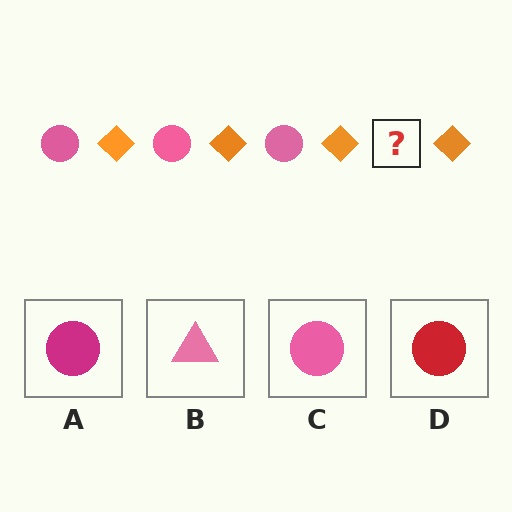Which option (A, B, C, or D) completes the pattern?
C.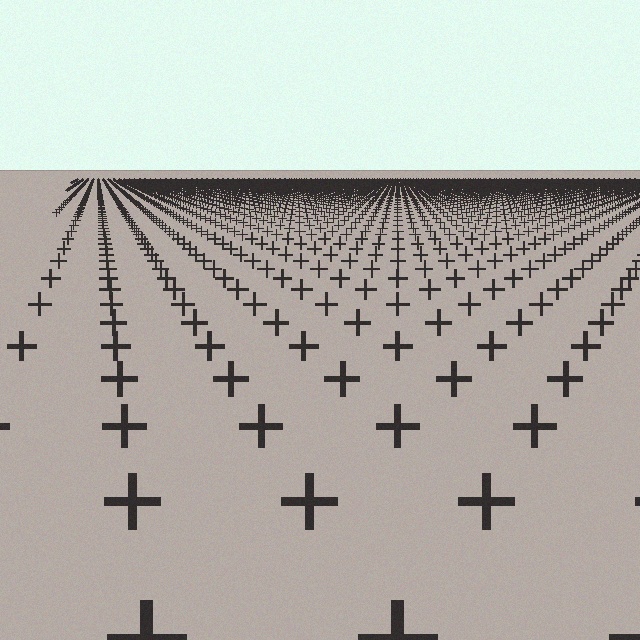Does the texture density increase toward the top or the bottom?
Density increases toward the top.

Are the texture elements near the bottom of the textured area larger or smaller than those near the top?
Larger. Near the bottom, elements are closer to the viewer and appear at a bigger on-screen size.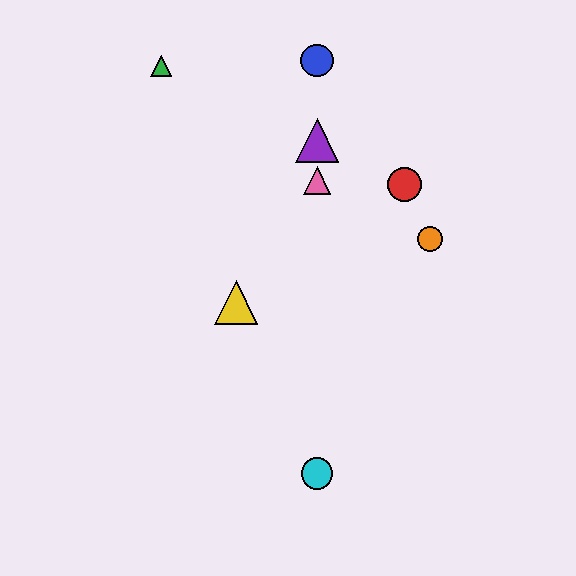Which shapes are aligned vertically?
The blue circle, the purple triangle, the cyan circle, the pink triangle are aligned vertically.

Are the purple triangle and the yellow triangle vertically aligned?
No, the purple triangle is at x≈317 and the yellow triangle is at x≈236.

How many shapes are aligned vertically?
4 shapes (the blue circle, the purple triangle, the cyan circle, the pink triangle) are aligned vertically.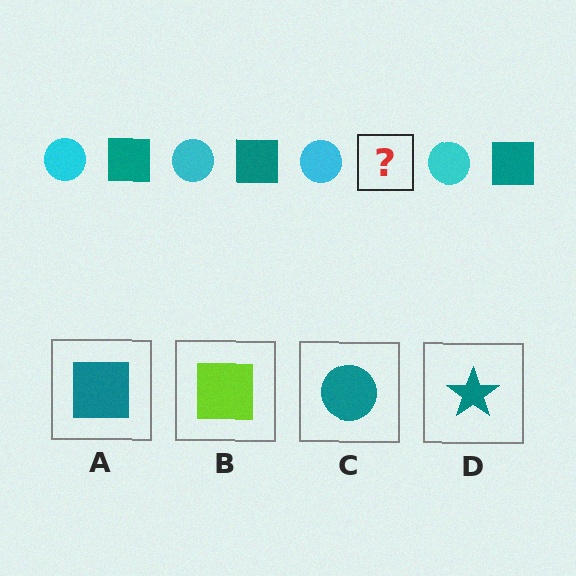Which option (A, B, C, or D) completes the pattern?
A.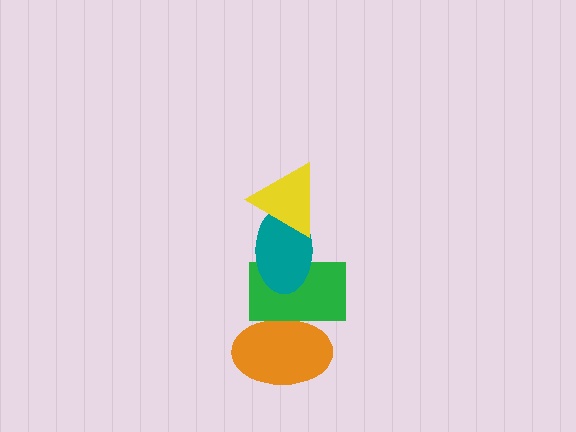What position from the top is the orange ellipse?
The orange ellipse is 4th from the top.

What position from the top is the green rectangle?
The green rectangle is 3rd from the top.